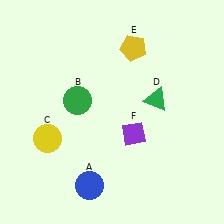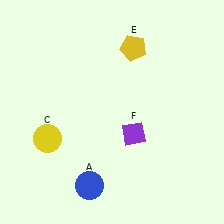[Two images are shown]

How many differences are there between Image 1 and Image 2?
There are 2 differences between the two images.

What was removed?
The green circle (B), the green triangle (D) were removed in Image 2.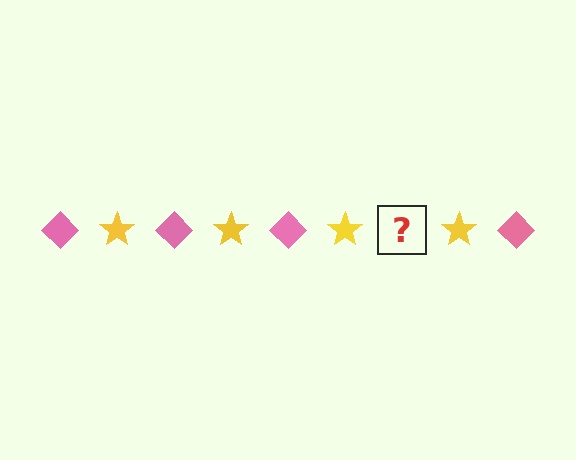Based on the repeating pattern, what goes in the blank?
The blank should be a pink diamond.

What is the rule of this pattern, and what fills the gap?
The rule is that the pattern alternates between pink diamond and yellow star. The gap should be filled with a pink diamond.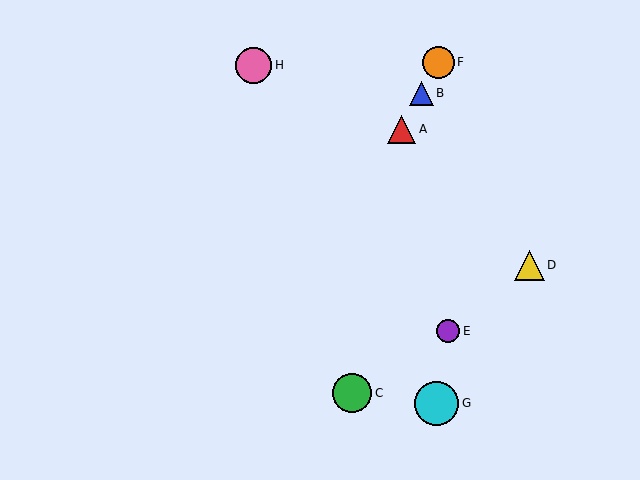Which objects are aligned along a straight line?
Objects A, B, F are aligned along a straight line.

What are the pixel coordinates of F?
Object F is at (438, 62).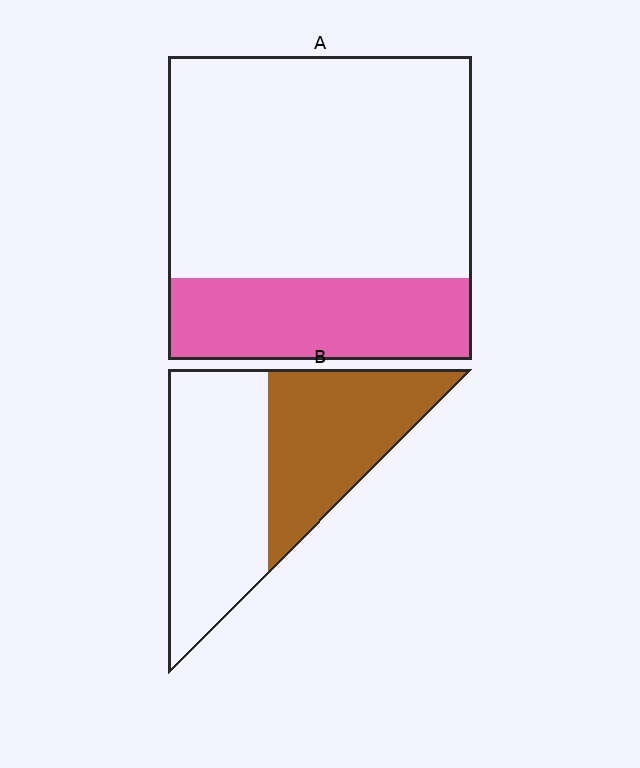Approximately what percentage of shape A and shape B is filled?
A is approximately 25% and B is approximately 45%.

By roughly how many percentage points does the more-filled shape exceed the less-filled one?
By roughly 20 percentage points (B over A).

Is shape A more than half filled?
No.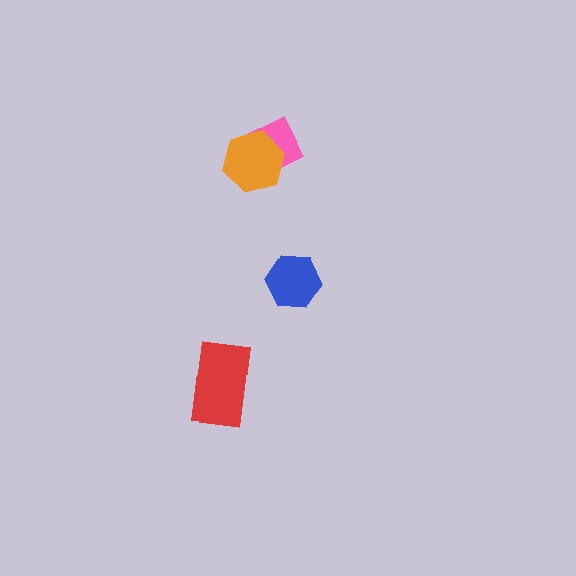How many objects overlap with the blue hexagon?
0 objects overlap with the blue hexagon.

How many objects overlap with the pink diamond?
1 object overlaps with the pink diamond.